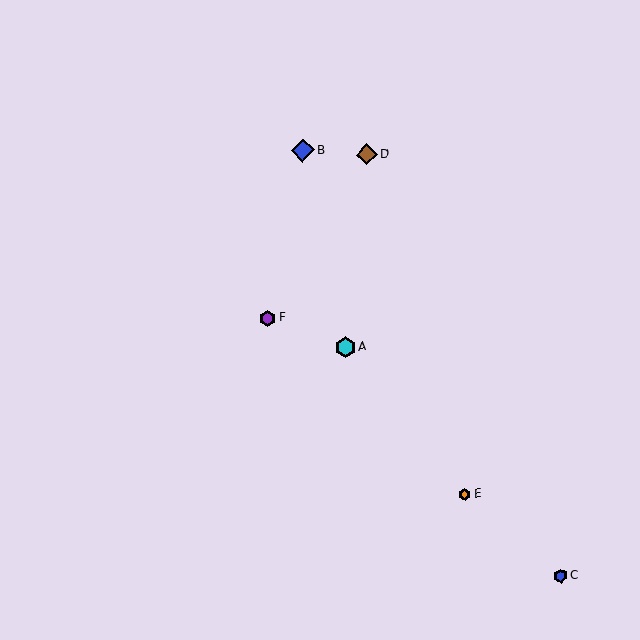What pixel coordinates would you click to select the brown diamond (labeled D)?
Click at (367, 155) to select the brown diamond D.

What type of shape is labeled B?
Shape B is a blue diamond.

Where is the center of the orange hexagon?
The center of the orange hexagon is at (465, 494).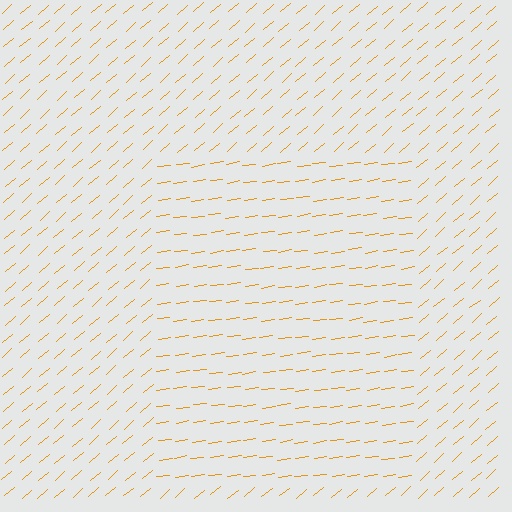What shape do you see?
I see a rectangle.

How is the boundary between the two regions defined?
The boundary is defined purely by a change in line orientation (approximately 33 degrees difference). All lines are the same color and thickness.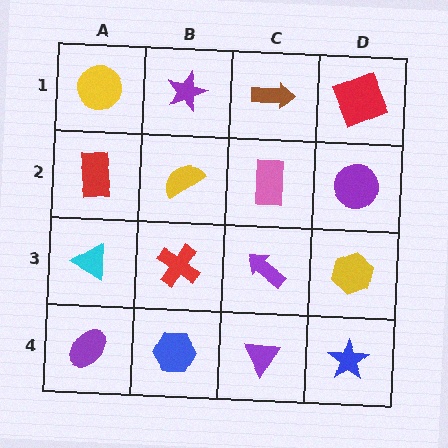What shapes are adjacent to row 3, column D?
A purple circle (row 2, column D), a blue star (row 4, column D), a purple arrow (row 3, column C).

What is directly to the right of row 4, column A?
A blue hexagon.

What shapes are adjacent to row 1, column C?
A pink rectangle (row 2, column C), a purple star (row 1, column B), a red square (row 1, column D).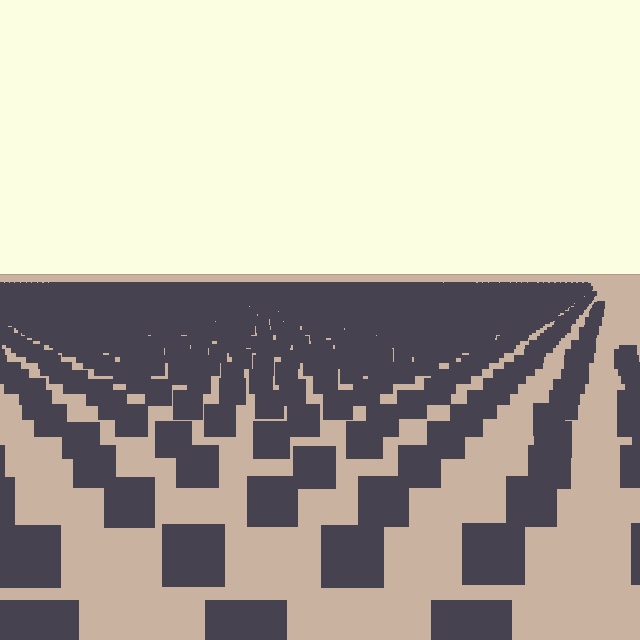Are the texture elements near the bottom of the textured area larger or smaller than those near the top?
Larger. Near the bottom, elements are closer to the viewer and appear at a bigger on-screen size.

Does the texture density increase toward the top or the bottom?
Density increases toward the top.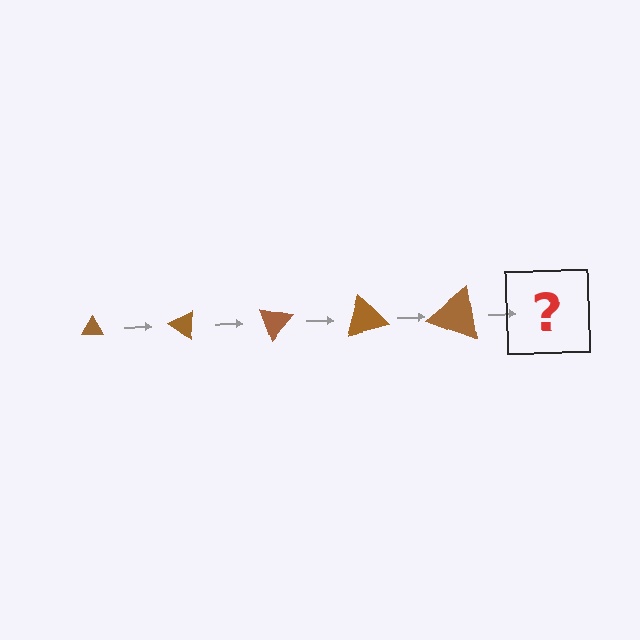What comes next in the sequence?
The next element should be a triangle, larger than the previous one and rotated 175 degrees from the start.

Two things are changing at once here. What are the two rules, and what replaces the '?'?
The two rules are that the triangle grows larger each step and it rotates 35 degrees each step. The '?' should be a triangle, larger than the previous one and rotated 175 degrees from the start.